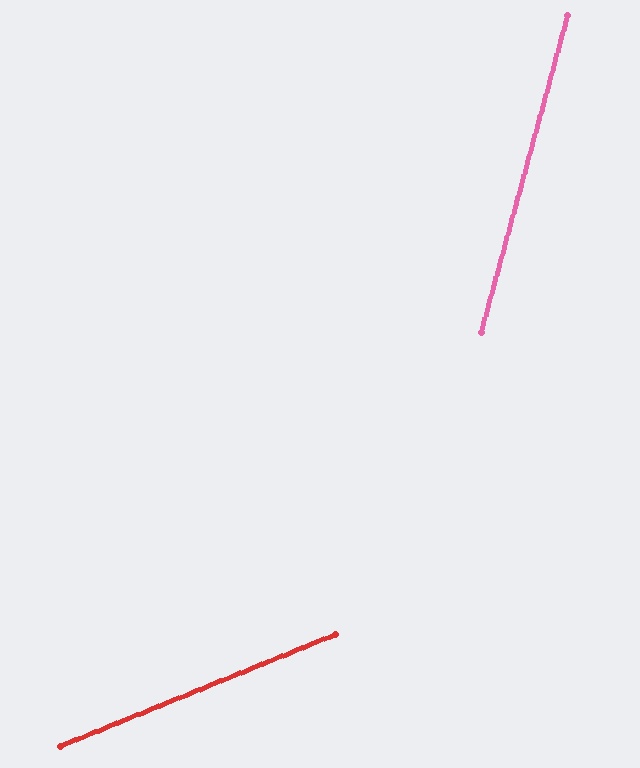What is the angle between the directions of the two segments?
Approximately 52 degrees.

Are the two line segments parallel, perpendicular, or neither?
Neither parallel nor perpendicular — they differ by about 52°.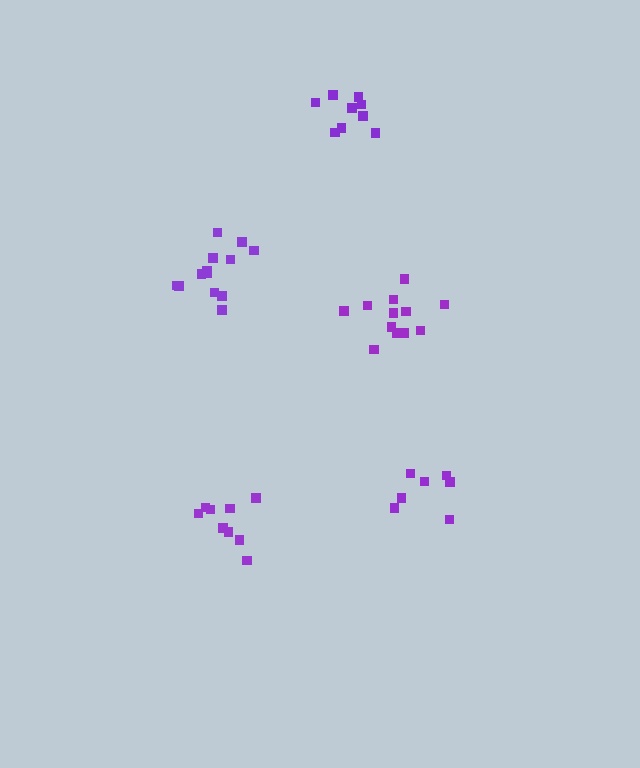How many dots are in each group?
Group 1: 9 dots, Group 2: 9 dots, Group 3: 13 dots, Group 4: 7 dots, Group 5: 12 dots (50 total).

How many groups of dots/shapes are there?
There are 5 groups.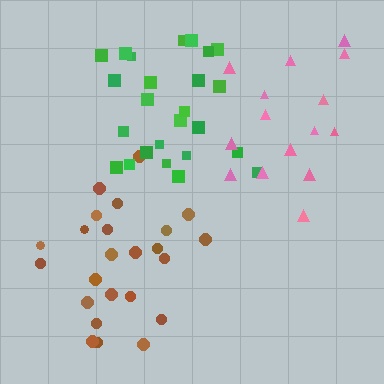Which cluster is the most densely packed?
Green.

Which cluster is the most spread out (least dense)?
Brown.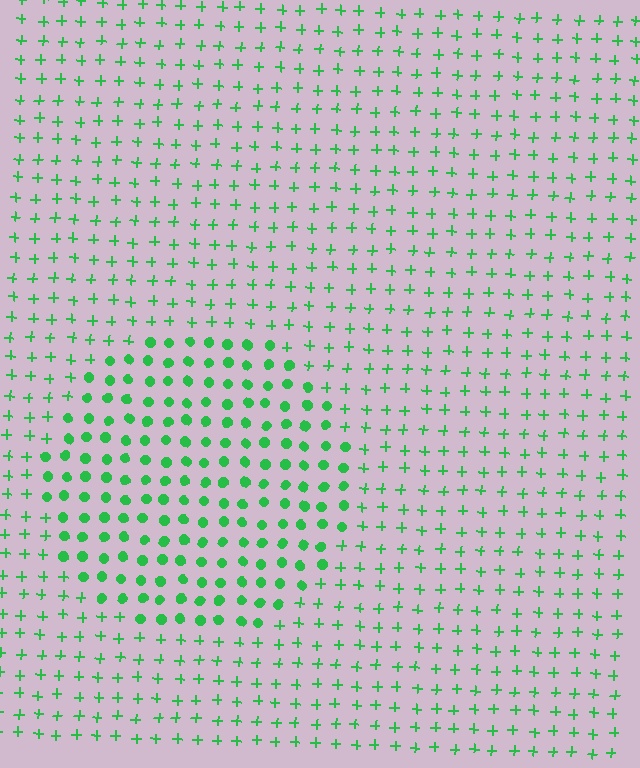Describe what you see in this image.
The image is filled with small green elements arranged in a uniform grid. A circle-shaped region contains circles, while the surrounding area contains plus signs. The boundary is defined purely by the change in element shape.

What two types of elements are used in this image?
The image uses circles inside the circle region and plus signs outside it.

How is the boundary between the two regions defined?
The boundary is defined by a change in element shape: circles inside vs. plus signs outside. All elements share the same color and spacing.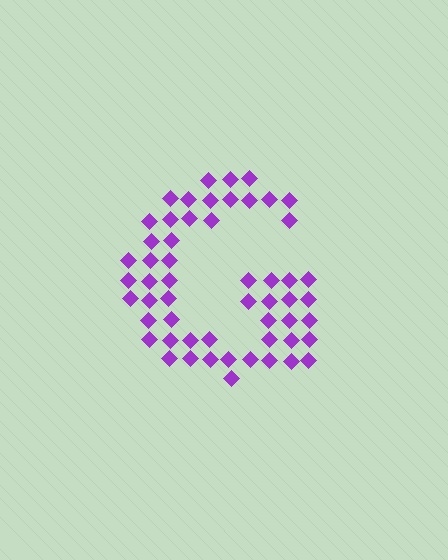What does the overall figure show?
The overall figure shows the letter G.